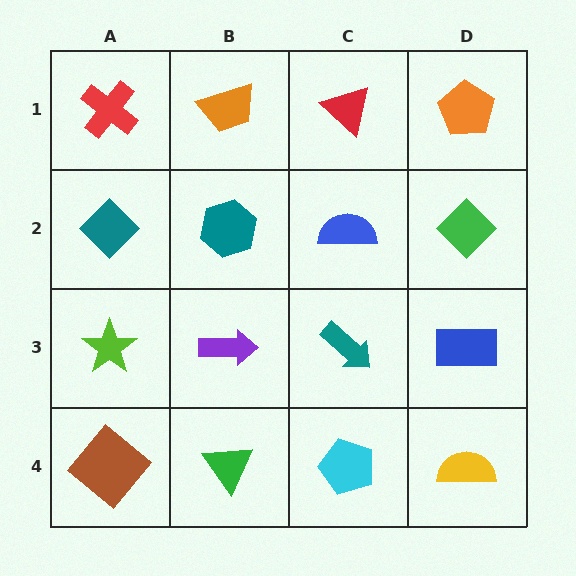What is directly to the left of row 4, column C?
A green triangle.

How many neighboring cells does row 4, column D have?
2.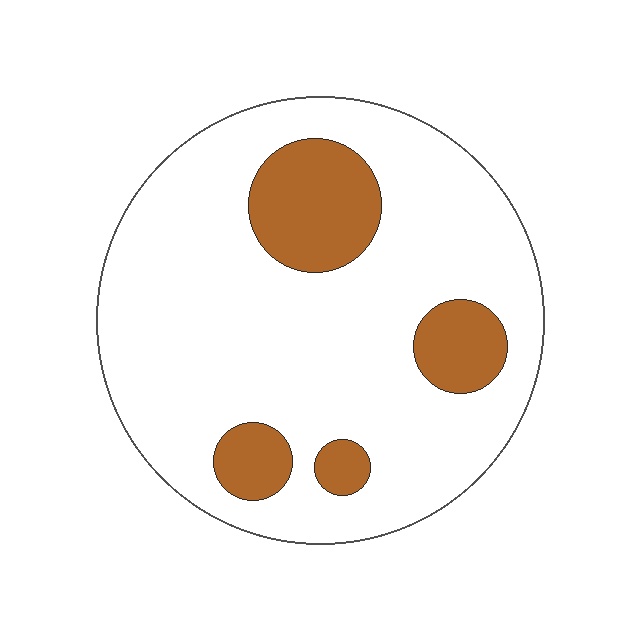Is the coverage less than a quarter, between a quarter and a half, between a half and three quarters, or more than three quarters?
Less than a quarter.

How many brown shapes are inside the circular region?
4.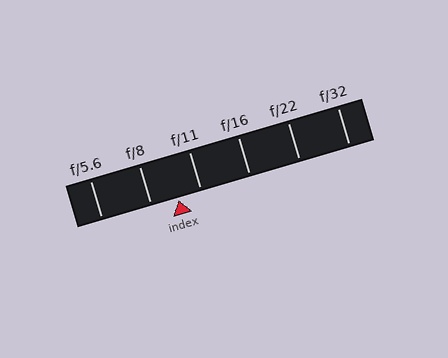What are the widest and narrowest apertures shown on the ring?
The widest aperture shown is f/5.6 and the narrowest is f/32.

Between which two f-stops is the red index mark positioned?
The index mark is between f/8 and f/11.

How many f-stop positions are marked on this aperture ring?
There are 6 f-stop positions marked.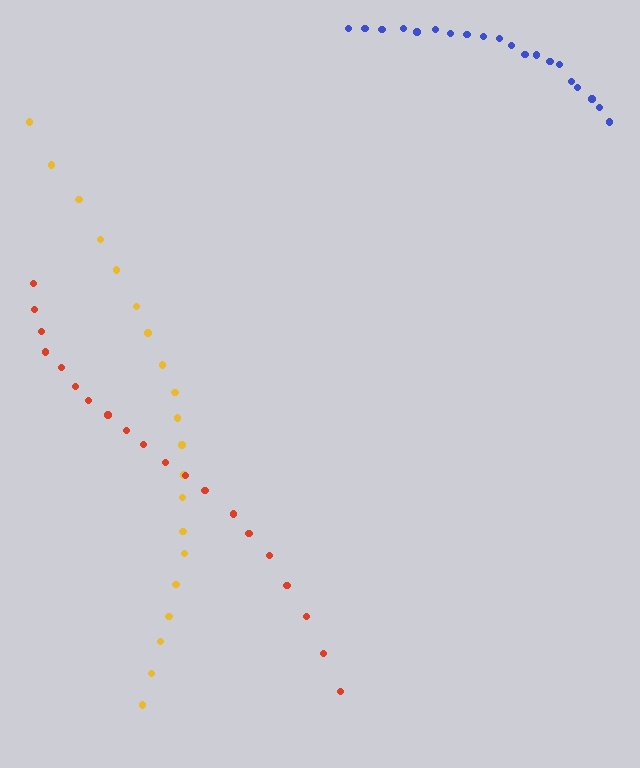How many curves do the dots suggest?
There are 3 distinct paths.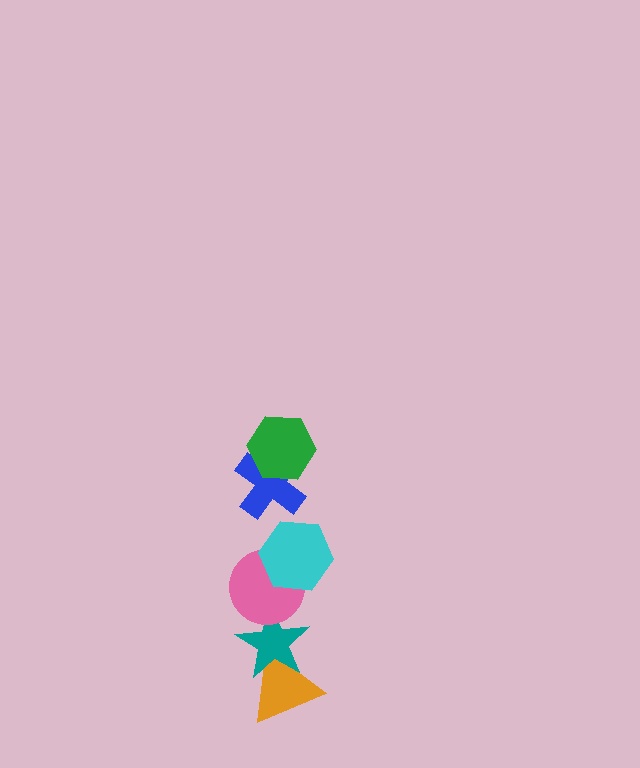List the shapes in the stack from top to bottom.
From top to bottom: the green hexagon, the blue cross, the cyan hexagon, the pink circle, the teal star, the orange triangle.